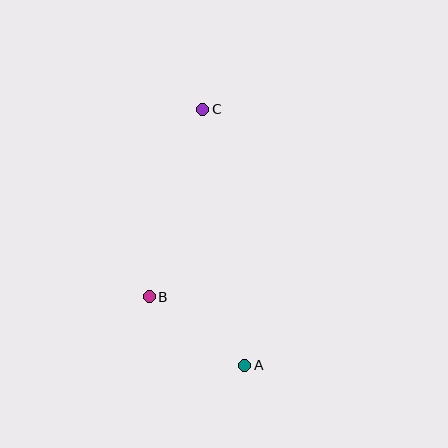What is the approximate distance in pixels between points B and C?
The distance between B and C is approximately 195 pixels.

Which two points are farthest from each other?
Points A and C are farthest from each other.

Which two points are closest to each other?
Points A and B are closest to each other.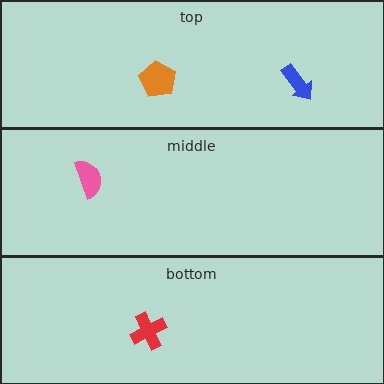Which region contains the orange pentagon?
The top region.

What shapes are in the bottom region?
The red cross.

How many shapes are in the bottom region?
1.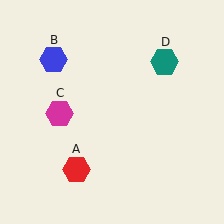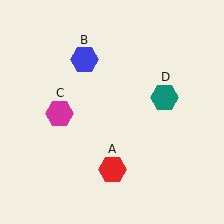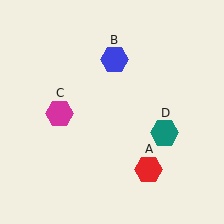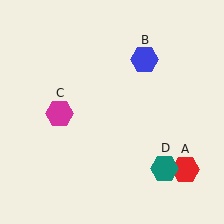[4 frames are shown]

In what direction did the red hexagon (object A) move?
The red hexagon (object A) moved right.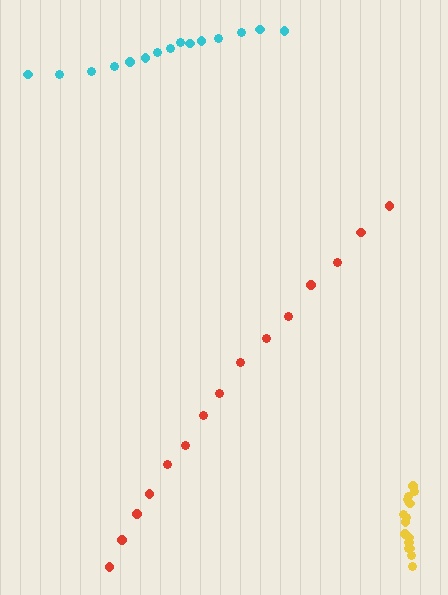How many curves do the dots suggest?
There are 3 distinct paths.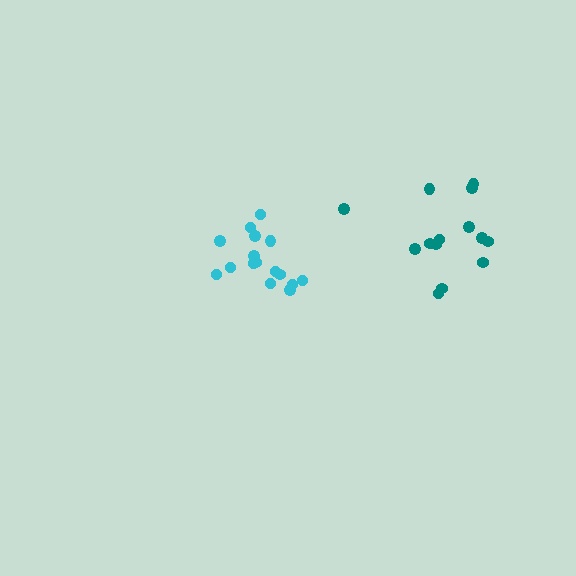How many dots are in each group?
Group 1: 14 dots, Group 2: 16 dots (30 total).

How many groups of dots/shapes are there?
There are 2 groups.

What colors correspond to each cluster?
The clusters are colored: teal, cyan.